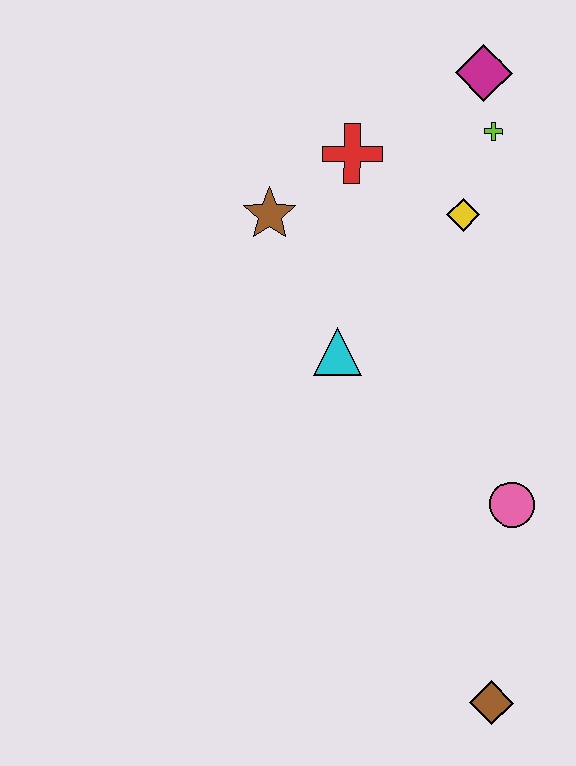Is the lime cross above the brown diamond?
Yes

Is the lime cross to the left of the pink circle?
Yes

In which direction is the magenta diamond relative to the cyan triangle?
The magenta diamond is above the cyan triangle.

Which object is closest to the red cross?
The brown star is closest to the red cross.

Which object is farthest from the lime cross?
The brown diamond is farthest from the lime cross.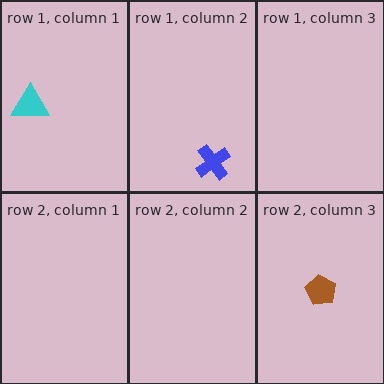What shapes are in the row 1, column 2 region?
The blue cross.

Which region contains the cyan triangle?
The row 1, column 1 region.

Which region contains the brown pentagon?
The row 2, column 3 region.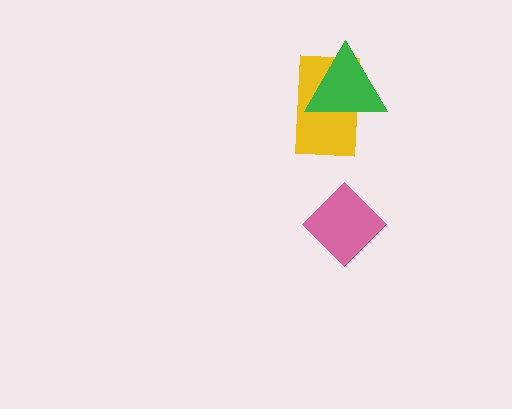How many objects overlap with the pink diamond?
0 objects overlap with the pink diamond.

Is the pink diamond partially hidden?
No, no other shape covers it.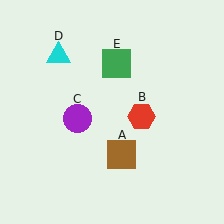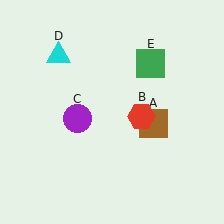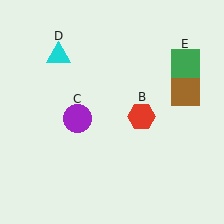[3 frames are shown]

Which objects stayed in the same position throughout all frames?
Red hexagon (object B) and purple circle (object C) and cyan triangle (object D) remained stationary.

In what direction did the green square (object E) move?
The green square (object E) moved right.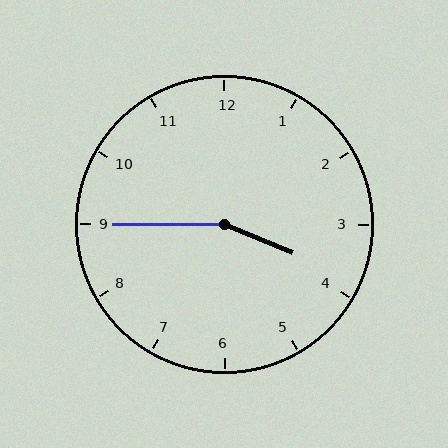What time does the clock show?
3:45.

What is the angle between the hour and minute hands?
Approximately 158 degrees.